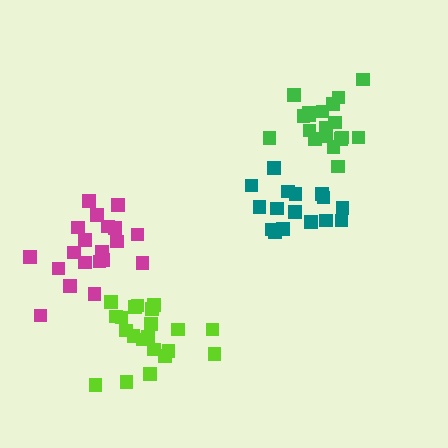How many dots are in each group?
Group 1: 20 dots, Group 2: 21 dots, Group 3: 16 dots, Group 4: 20 dots (77 total).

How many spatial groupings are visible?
There are 4 spatial groupings.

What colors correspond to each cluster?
The clusters are colored: green, lime, teal, magenta.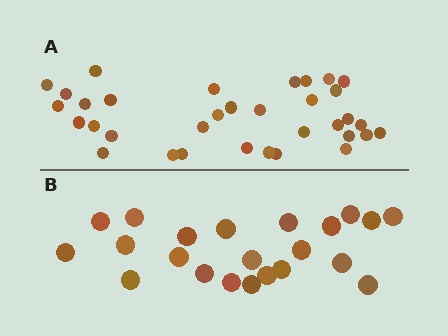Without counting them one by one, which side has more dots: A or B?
Region A (the top region) has more dots.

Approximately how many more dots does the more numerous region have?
Region A has roughly 12 or so more dots than region B.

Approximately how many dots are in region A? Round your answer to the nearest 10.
About 30 dots. (The exact count is 34, which rounds to 30.)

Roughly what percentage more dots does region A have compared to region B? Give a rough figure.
About 55% more.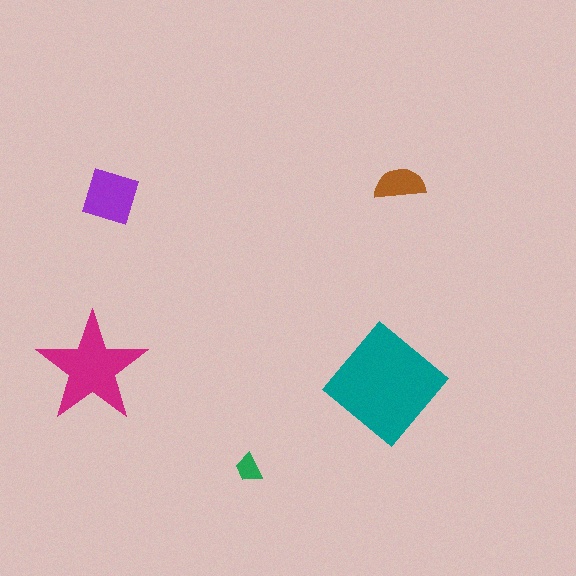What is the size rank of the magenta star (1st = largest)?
2nd.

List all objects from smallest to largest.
The green trapezoid, the brown semicircle, the purple diamond, the magenta star, the teal diamond.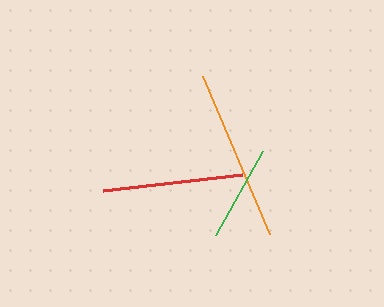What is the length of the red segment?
The red segment is approximately 140 pixels long.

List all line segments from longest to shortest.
From longest to shortest: orange, red, green.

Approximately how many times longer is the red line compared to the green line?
The red line is approximately 1.5 times the length of the green line.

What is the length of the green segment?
The green segment is approximately 96 pixels long.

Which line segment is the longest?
The orange line is the longest at approximately 171 pixels.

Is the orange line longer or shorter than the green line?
The orange line is longer than the green line.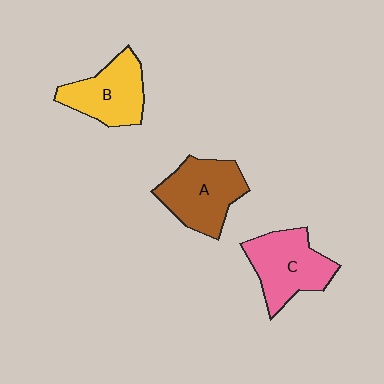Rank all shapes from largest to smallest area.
From largest to smallest: A (brown), C (pink), B (yellow).